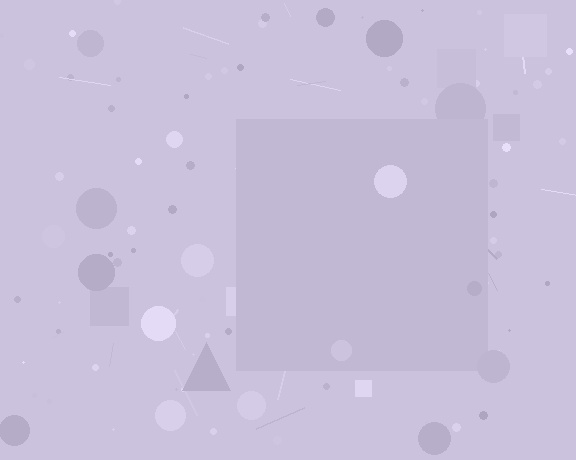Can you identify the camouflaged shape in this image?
The camouflaged shape is a square.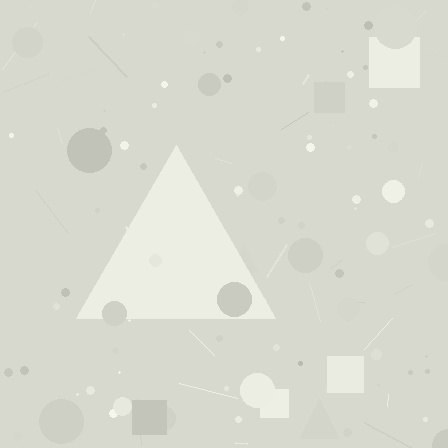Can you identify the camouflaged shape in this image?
The camouflaged shape is a triangle.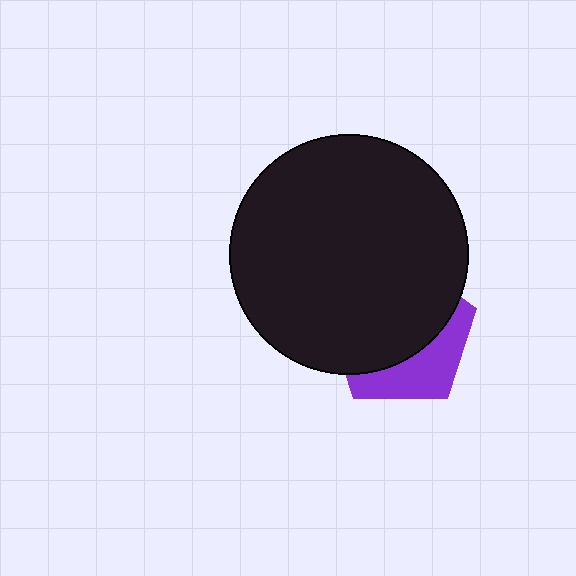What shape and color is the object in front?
The object in front is a black circle.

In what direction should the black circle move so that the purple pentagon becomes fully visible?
The black circle should move up. That is the shortest direction to clear the overlap and leave the purple pentagon fully visible.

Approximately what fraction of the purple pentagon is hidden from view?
Roughly 66% of the purple pentagon is hidden behind the black circle.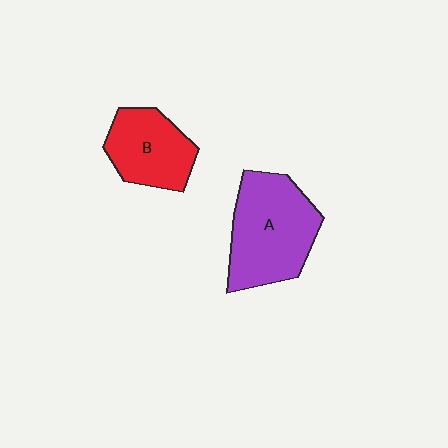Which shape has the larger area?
Shape A (purple).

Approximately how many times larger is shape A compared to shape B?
Approximately 1.5 times.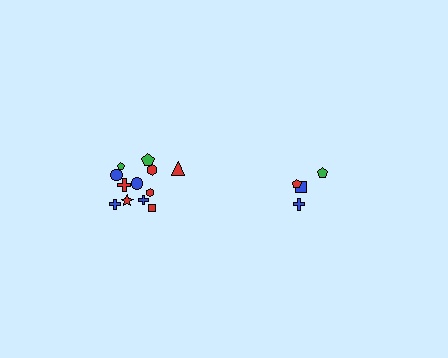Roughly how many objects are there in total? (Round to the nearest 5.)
Roughly 15 objects in total.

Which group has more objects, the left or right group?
The left group.